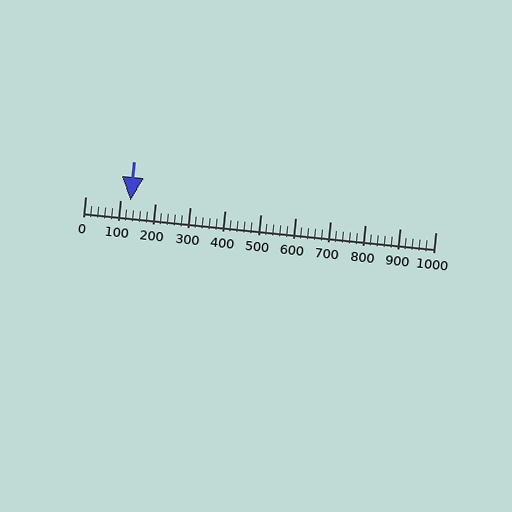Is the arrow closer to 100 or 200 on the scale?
The arrow is closer to 100.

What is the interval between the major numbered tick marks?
The major tick marks are spaced 100 units apart.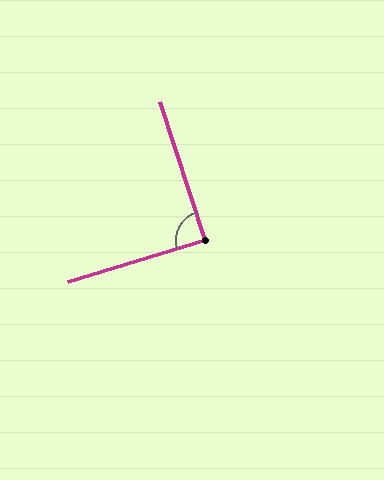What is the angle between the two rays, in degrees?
Approximately 89 degrees.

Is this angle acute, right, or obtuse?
It is approximately a right angle.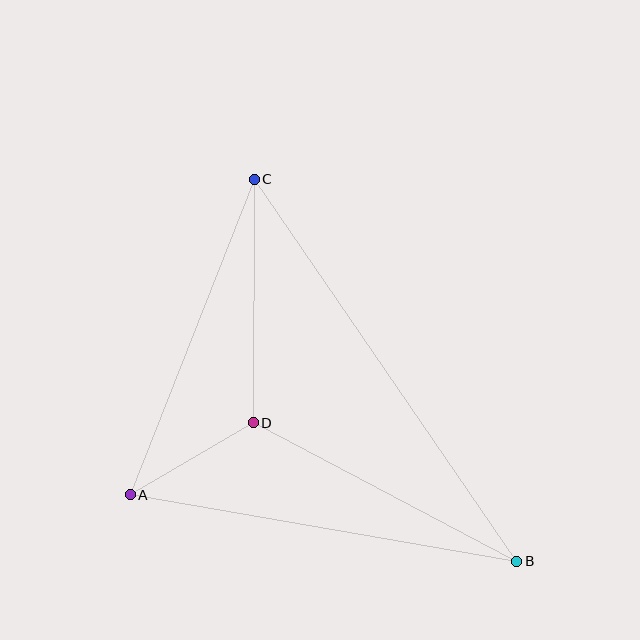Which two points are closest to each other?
Points A and D are closest to each other.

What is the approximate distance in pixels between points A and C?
The distance between A and C is approximately 339 pixels.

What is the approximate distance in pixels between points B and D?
The distance between B and D is approximately 298 pixels.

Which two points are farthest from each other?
Points B and C are farthest from each other.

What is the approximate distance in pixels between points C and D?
The distance between C and D is approximately 243 pixels.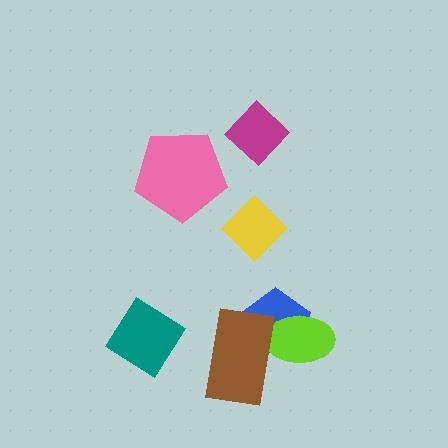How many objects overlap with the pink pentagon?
0 objects overlap with the pink pentagon.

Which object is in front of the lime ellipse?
The brown rectangle is in front of the lime ellipse.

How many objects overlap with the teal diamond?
0 objects overlap with the teal diamond.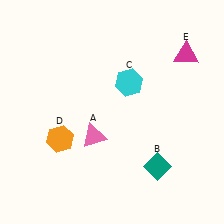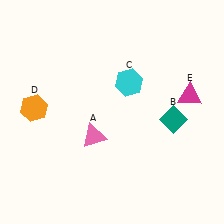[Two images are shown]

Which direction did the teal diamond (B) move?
The teal diamond (B) moved up.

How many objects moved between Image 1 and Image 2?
3 objects moved between the two images.